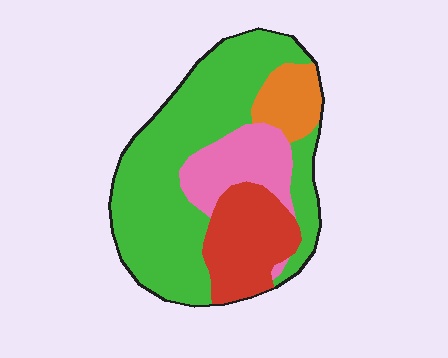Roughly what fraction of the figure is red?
Red covers 19% of the figure.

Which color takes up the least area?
Orange, at roughly 10%.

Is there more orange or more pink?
Pink.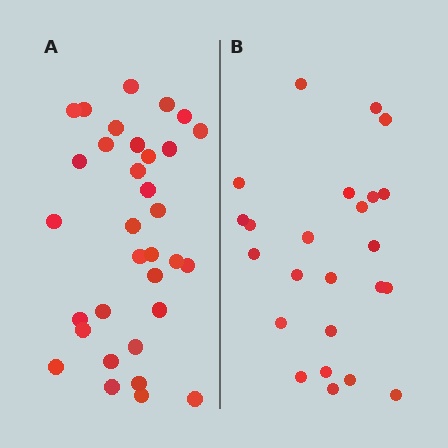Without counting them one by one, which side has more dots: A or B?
Region A (the left region) has more dots.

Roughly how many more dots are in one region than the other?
Region A has roughly 8 or so more dots than region B.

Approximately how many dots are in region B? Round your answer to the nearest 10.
About 20 dots. (The exact count is 24, which rounds to 20.)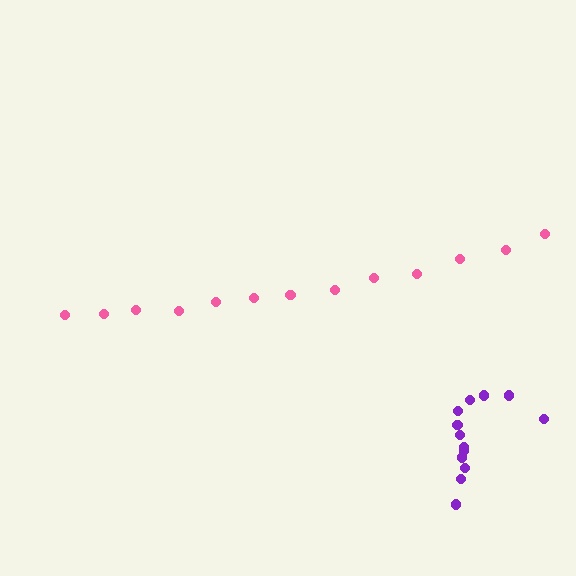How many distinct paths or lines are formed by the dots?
There are 2 distinct paths.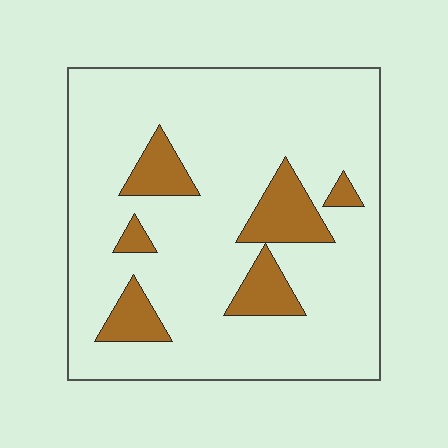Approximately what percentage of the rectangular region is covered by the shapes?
Approximately 15%.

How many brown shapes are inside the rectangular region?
6.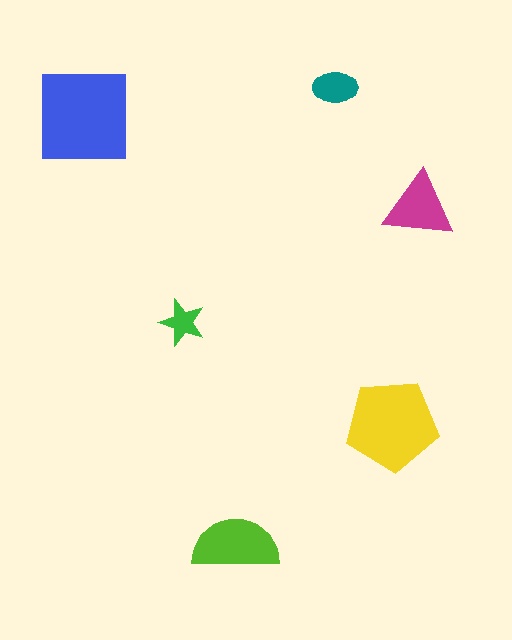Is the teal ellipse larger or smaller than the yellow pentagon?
Smaller.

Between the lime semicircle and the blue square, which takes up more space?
The blue square.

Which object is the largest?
The blue square.